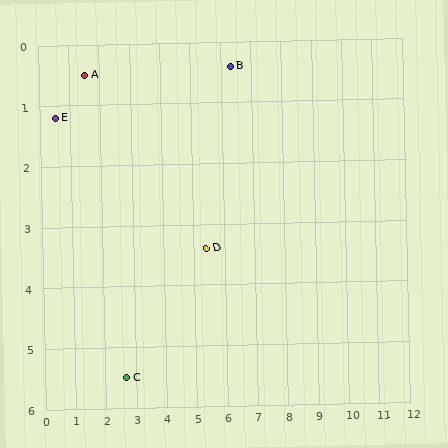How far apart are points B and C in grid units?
Points B and C are about 6.2 grid units apart.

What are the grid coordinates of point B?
Point B is at approximately (6.3, 0.4).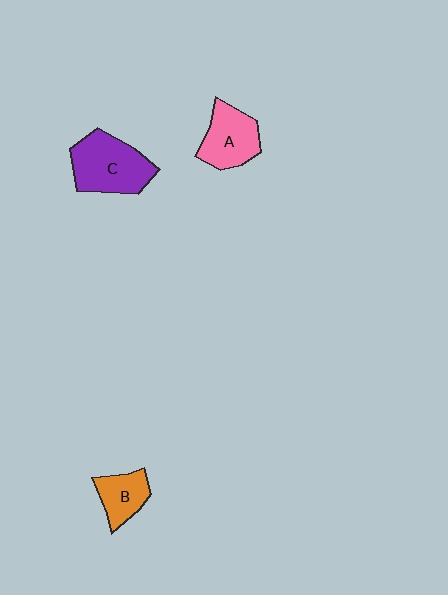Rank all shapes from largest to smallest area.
From largest to smallest: C (purple), A (pink), B (orange).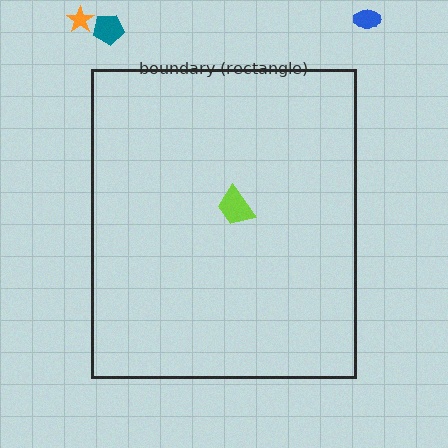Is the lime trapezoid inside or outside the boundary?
Inside.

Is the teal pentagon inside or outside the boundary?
Outside.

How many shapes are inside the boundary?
1 inside, 3 outside.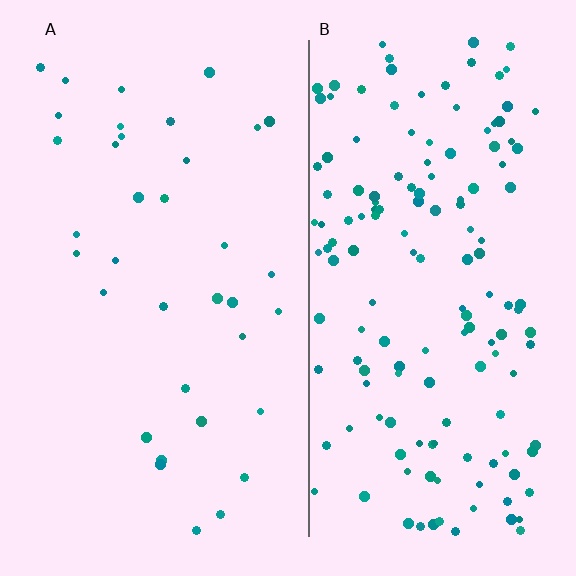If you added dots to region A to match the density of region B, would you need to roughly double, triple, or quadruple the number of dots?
Approximately quadruple.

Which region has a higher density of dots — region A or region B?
B (the right).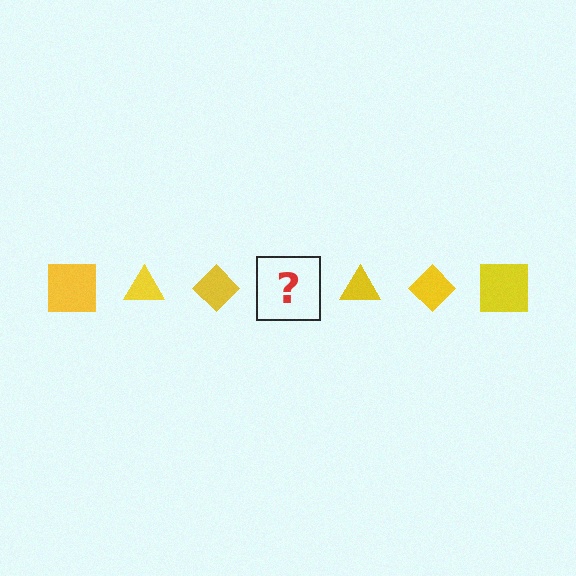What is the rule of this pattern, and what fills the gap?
The rule is that the pattern cycles through square, triangle, diamond shapes in yellow. The gap should be filled with a yellow square.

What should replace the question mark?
The question mark should be replaced with a yellow square.